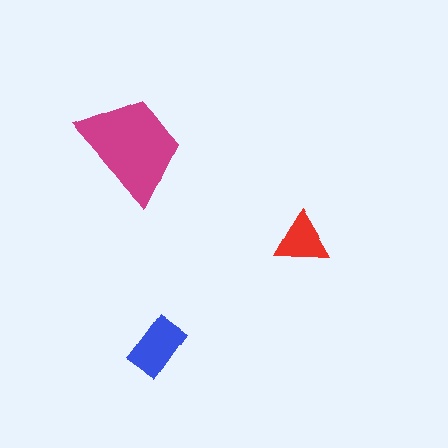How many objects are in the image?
There are 3 objects in the image.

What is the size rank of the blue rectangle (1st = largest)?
2nd.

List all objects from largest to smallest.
The magenta trapezoid, the blue rectangle, the red triangle.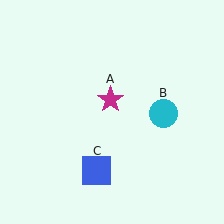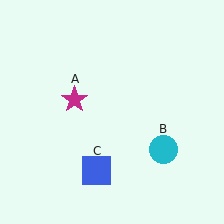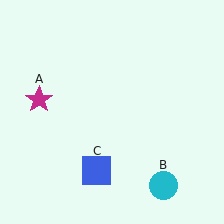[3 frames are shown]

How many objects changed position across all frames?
2 objects changed position: magenta star (object A), cyan circle (object B).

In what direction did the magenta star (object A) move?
The magenta star (object A) moved left.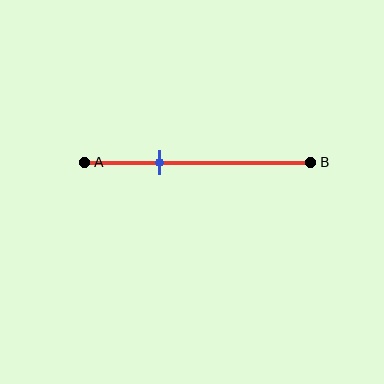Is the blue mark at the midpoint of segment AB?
No, the mark is at about 35% from A, not at the 50% midpoint.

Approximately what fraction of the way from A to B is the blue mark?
The blue mark is approximately 35% of the way from A to B.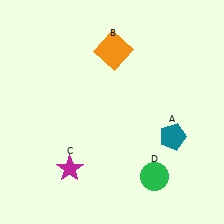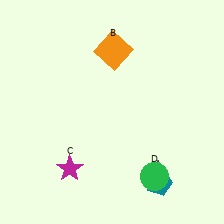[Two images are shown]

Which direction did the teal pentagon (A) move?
The teal pentagon (A) moved down.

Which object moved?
The teal pentagon (A) moved down.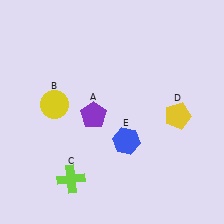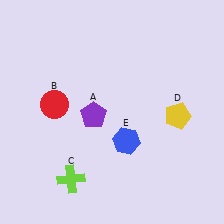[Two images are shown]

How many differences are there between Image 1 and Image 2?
There is 1 difference between the two images.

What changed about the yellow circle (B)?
In Image 1, B is yellow. In Image 2, it changed to red.